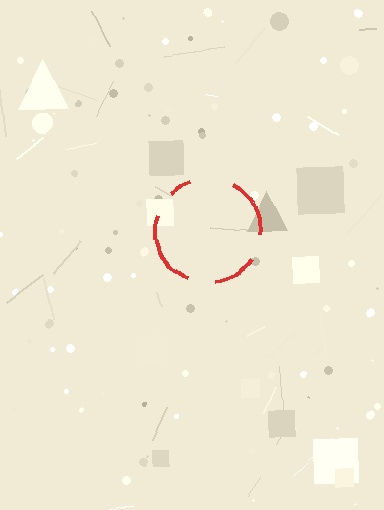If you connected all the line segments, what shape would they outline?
They would outline a circle.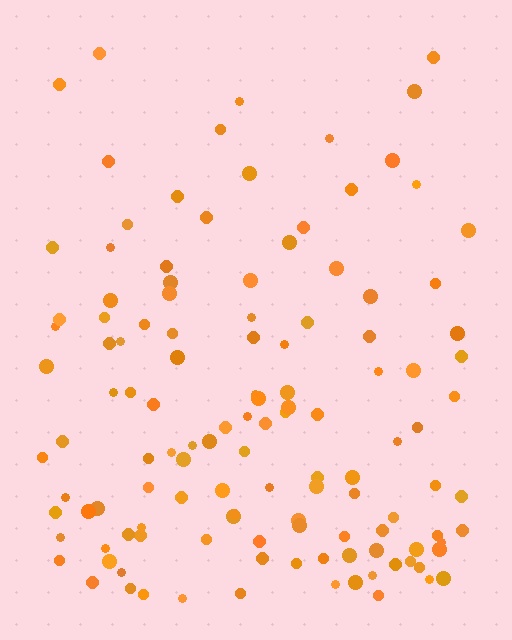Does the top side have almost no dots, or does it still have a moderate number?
Still a moderate number, just noticeably fewer than the bottom.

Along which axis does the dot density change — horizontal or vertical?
Vertical.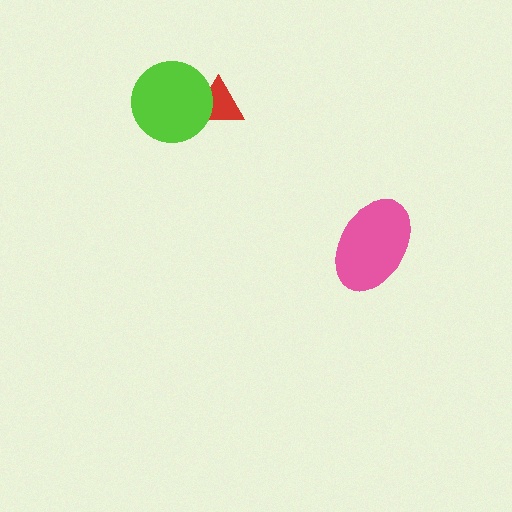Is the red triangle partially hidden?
Yes, it is partially covered by another shape.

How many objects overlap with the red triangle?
1 object overlaps with the red triangle.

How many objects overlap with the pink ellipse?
0 objects overlap with the pink ellipse.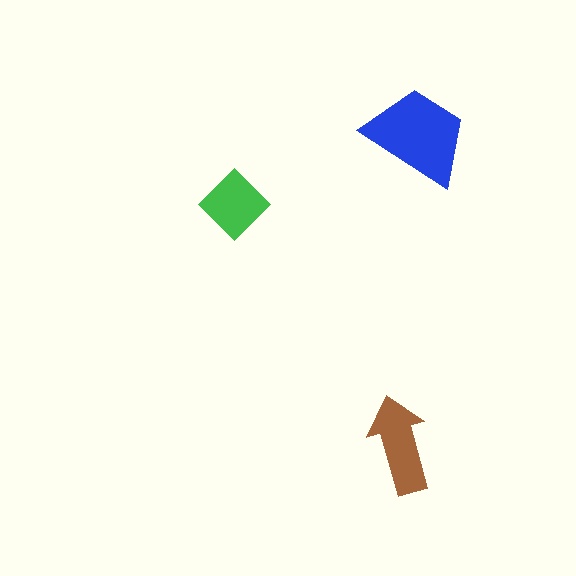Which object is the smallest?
The green diamond.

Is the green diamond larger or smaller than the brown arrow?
Smaller.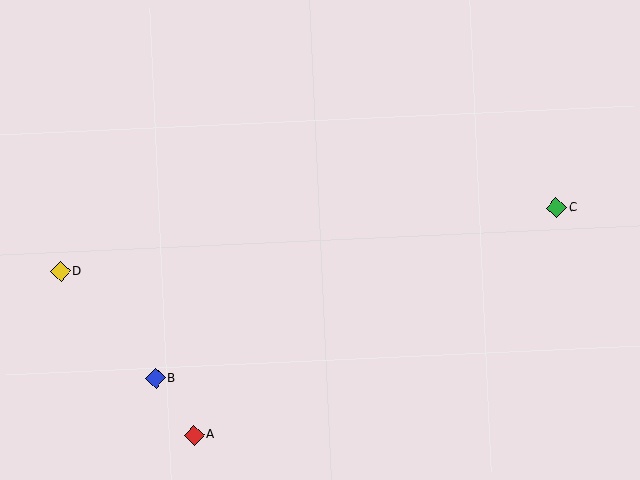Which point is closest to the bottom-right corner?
Point C is closest to the bottom-right corner.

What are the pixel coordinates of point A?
Point A is at (194, 435).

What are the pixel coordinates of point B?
Point B is at (155, 378).